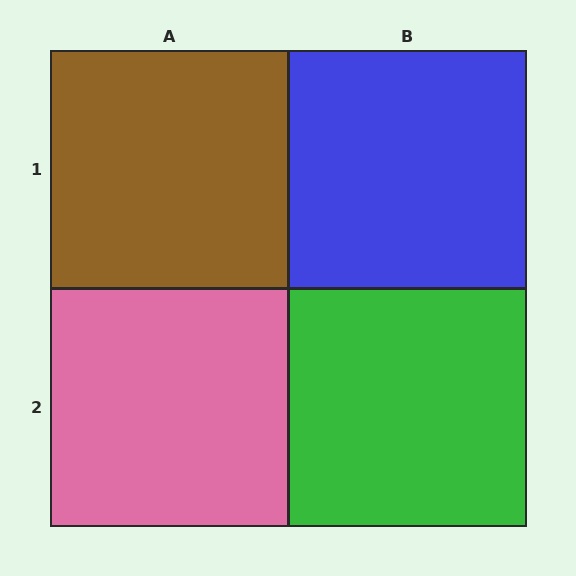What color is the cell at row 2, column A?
Pink.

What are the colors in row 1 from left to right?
Brown, blue.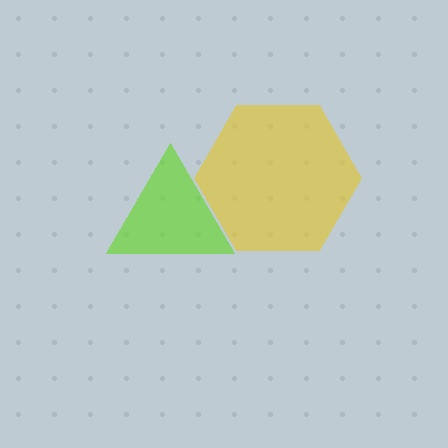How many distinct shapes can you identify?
There are 2 distinct shapes: a lime triangle, a yellow hexagon.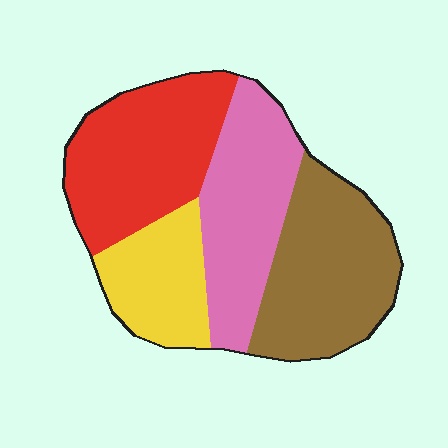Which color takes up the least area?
Yellow, at roughly 15%.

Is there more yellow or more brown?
Brown.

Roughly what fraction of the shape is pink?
Pink covers 26% of the shape.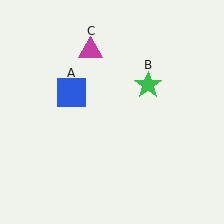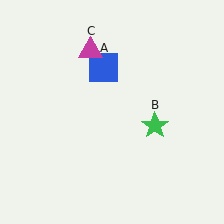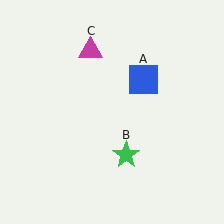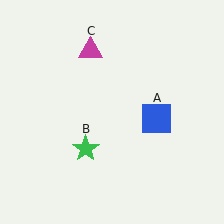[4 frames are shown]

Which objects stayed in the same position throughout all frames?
Magenta triangle (object C) remained stationary.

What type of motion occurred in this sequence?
The blue square (object A), green star (object B) rotated clockwise around the center of the scene.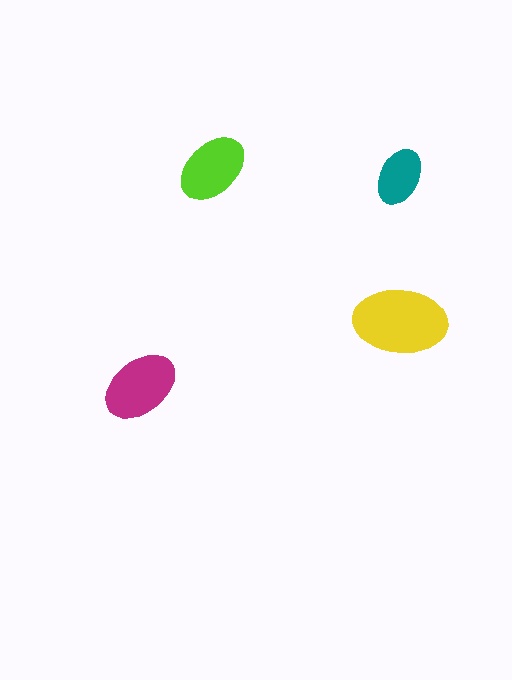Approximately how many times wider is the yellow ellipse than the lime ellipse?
About 1.5 times wider.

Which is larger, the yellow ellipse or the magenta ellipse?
The yellow one.